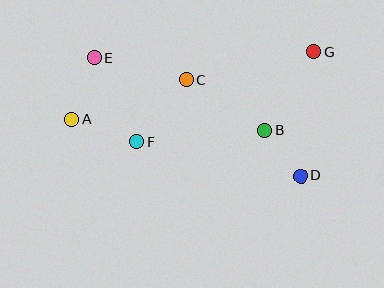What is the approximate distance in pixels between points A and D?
The distance between A and D is approximately 236 pixels.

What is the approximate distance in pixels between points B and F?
The distance between B and F is approximately 128 pixels.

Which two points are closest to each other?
Points B and D are closest to each other.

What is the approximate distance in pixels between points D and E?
The distance between D and E is approximately 238 pixels.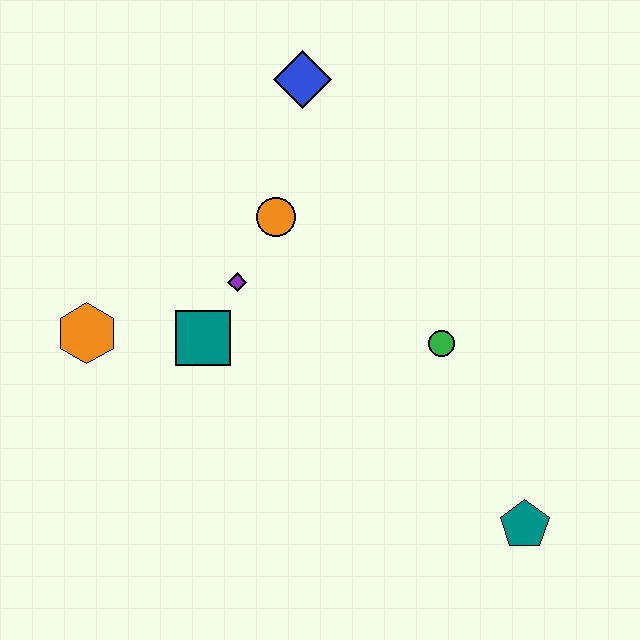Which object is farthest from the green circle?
The orange hexagon is farthest from the green circle.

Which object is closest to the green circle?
The teal pentagon is closest to the green circle.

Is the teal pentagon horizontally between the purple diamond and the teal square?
No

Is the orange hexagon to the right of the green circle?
No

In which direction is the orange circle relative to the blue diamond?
The orange circle is below the blue diamond.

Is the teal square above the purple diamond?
No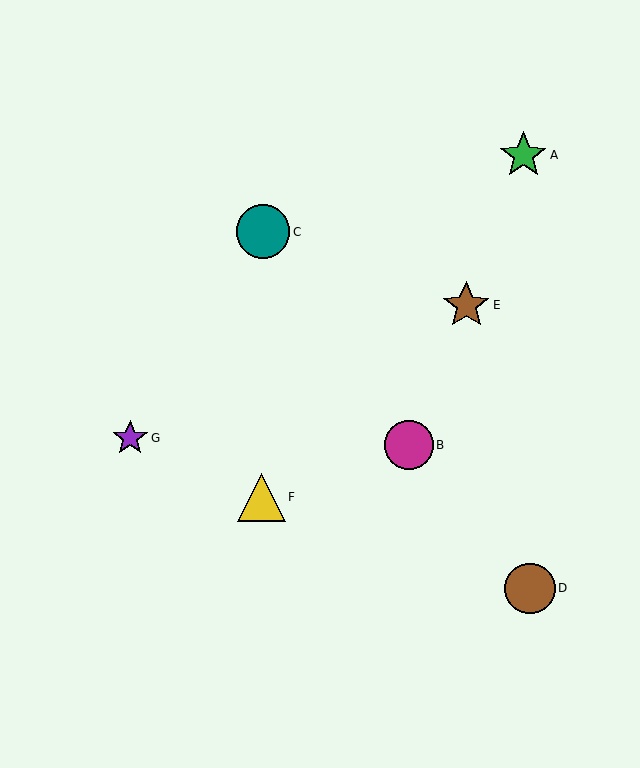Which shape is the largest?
The teal circle (labeled C) is the largest.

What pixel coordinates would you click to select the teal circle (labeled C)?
Click at (263, 232) to select the teal circle C.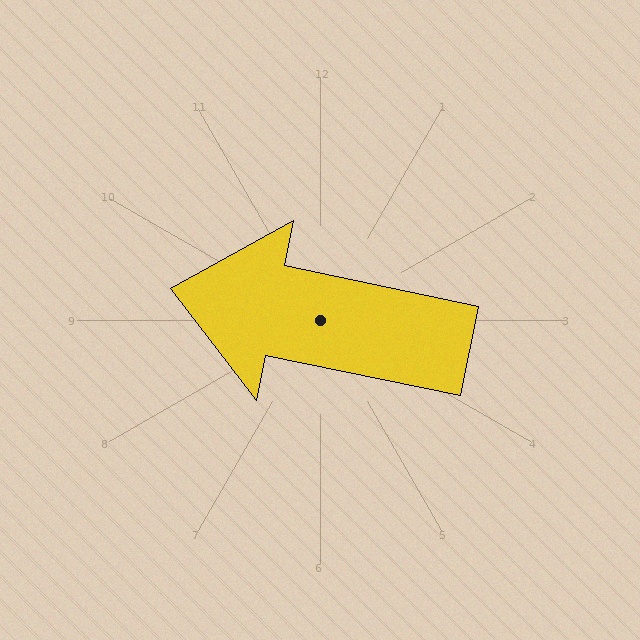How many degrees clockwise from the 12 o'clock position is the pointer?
Approximately 282 degrees.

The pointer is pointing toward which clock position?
Roughly 9 o'clock.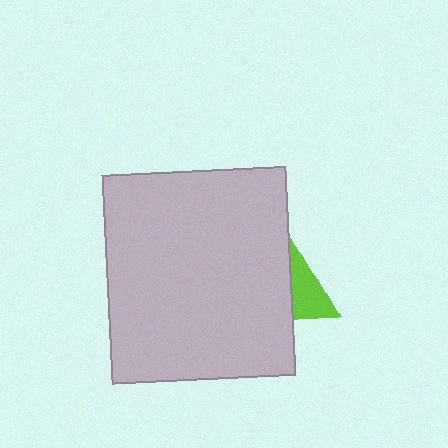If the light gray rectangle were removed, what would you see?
You would see the complete lime triangle.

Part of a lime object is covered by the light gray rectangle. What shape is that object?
It is a triangle.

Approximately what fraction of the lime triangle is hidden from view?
Roughly 70% of the lime triangle is hidden behind the light gray rectangle.